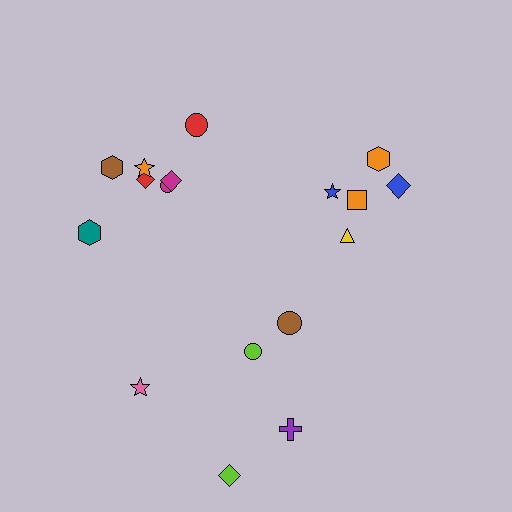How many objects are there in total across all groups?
There are 17 objects.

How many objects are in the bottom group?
There are 5 objects.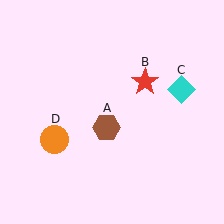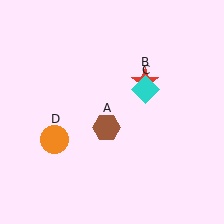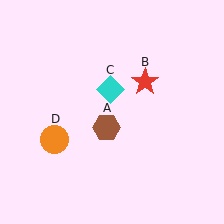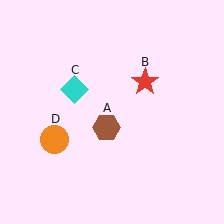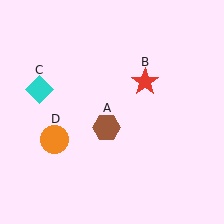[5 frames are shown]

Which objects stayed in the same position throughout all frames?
Brown hexagon (object A) and red star (object B) and orange circle (object D) remained stationary.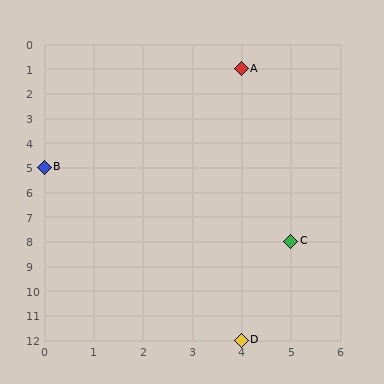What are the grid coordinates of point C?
Point C is at grid coordinates (5, 8).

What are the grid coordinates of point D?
Point D is at grid coordinates (4, 12).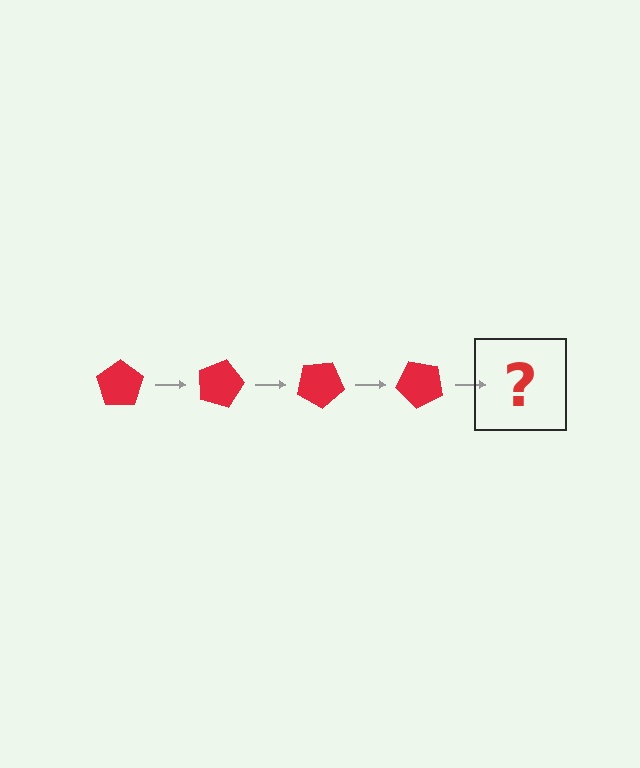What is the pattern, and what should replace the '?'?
The pattern is that the pentagon rotates 15 degrees each step. The '?' should be a red pentagon rotated 60 degrees.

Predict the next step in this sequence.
The next step is a red pentagon rotated 60 degrees.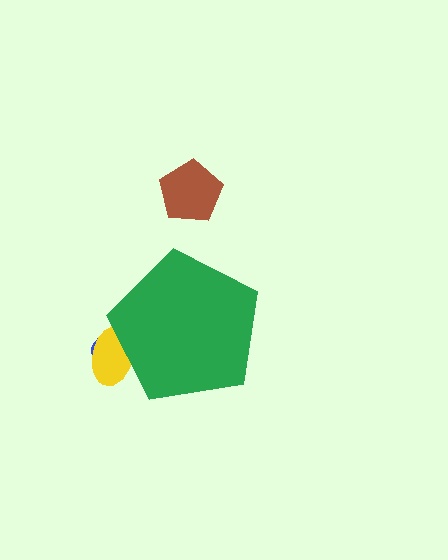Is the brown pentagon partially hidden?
No, the brown pentagon is fully visible.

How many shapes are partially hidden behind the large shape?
2 shapes are partially hidden.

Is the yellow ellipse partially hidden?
Yes, the yellow ellipse is partially hidden behind the green pentagon.